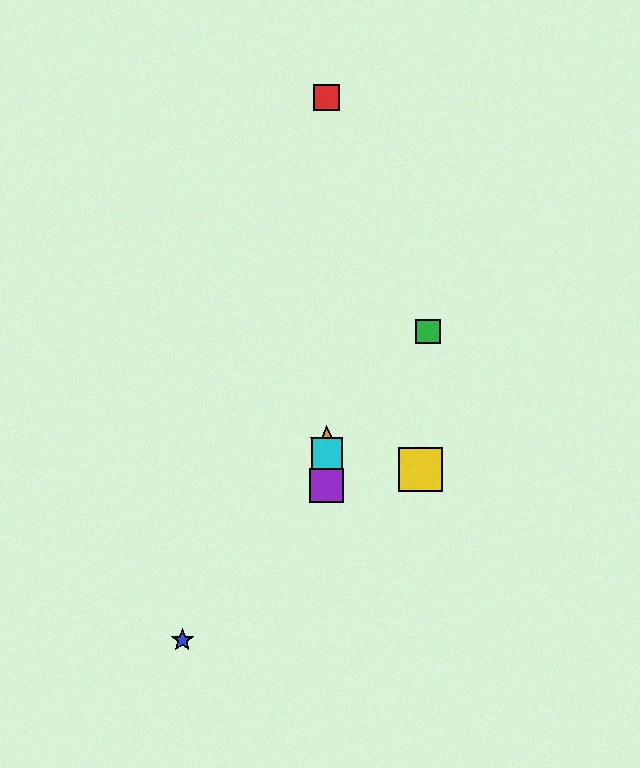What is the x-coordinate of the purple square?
The purple square is at x≈327.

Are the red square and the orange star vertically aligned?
Yes, both are at x≈326.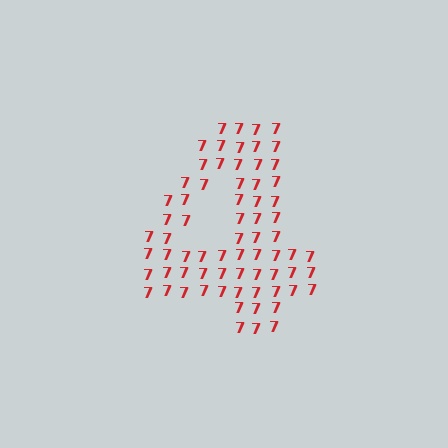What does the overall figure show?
The overall figure shows the digit 4.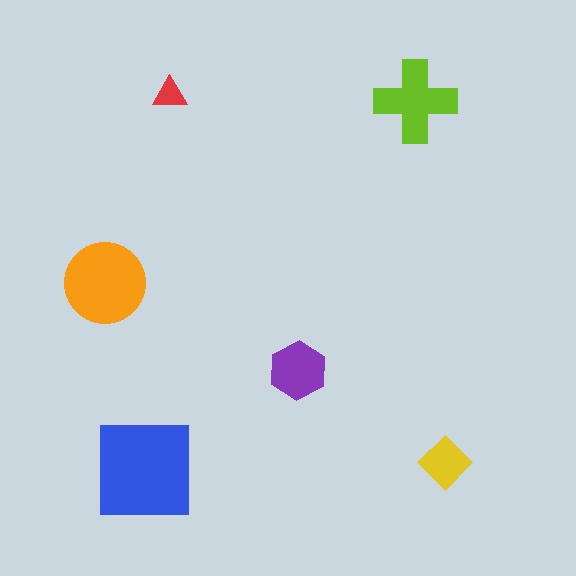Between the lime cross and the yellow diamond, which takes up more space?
The lime cross.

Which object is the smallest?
The red triangle.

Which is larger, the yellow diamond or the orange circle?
The orange circle.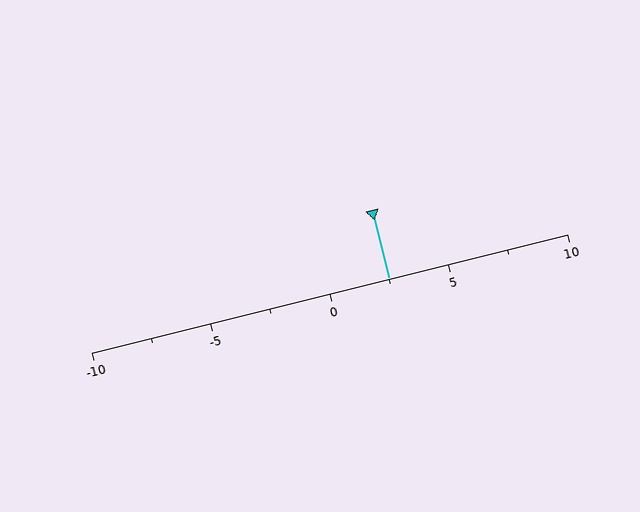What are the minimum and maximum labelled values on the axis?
The axis runs from -10 to 10.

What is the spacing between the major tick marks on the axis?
The major ticks are spaced 5 apart.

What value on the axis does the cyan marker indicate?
The marker indicates approximately 2.5.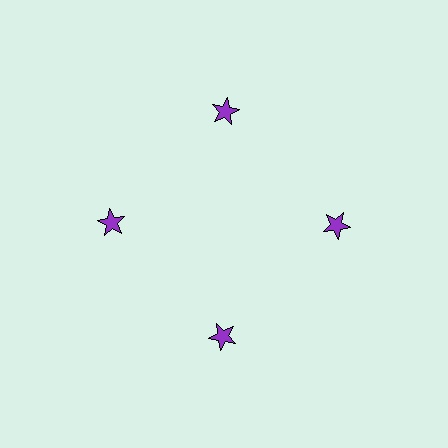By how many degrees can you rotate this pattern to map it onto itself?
The pattern maps onto itself every 90 degrees of rotation.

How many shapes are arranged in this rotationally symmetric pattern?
There are 4 shapes, arranged in 4 groups of 1.